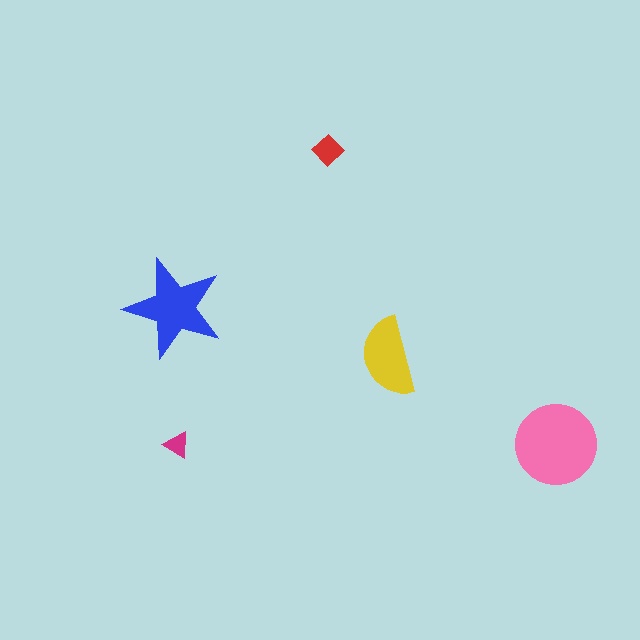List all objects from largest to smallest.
The pink circle, the blue star, the yellow semicircle, the red diamond, the magenta triangle.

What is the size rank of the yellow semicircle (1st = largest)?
3rd.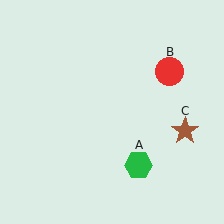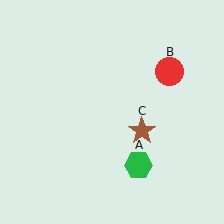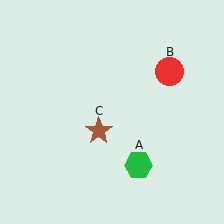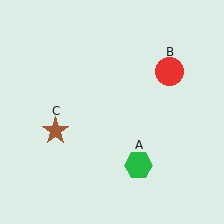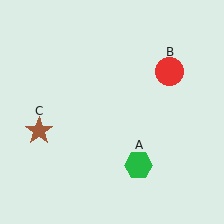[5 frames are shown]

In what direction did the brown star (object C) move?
The brown star (object C) moved left.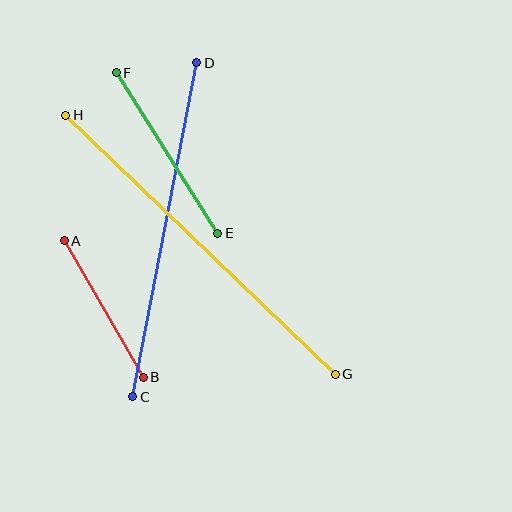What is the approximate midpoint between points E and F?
The midpoint is at approximately (167, 153) pixels.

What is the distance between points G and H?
The distance is approximately 374 pixels.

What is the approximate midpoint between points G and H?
The midpoint is at approximately (200, 245) pixels.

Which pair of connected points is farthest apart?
Points G and H are farthest apart.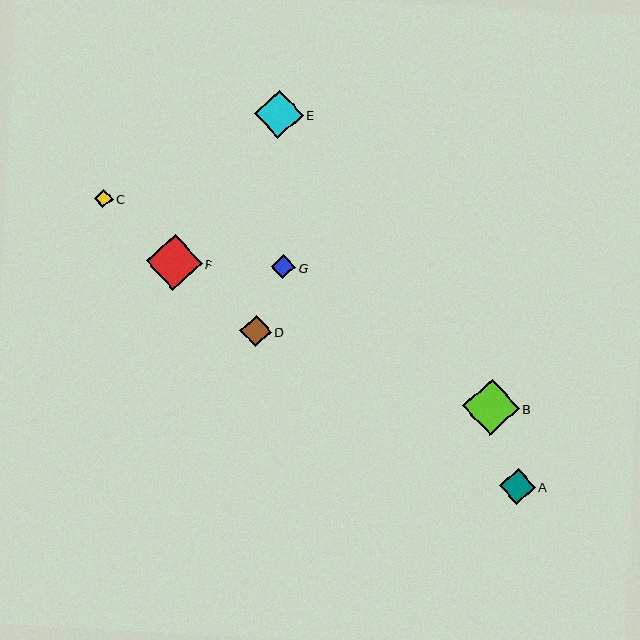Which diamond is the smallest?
Diamond C is the smallest with a size of approximately 19 pixels.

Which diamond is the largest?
Diamond B is the largest with a size of approximately 56 pixels.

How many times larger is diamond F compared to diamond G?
Diamond F is approximately 2.3 times the size of diamond G.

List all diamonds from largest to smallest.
From largest to smallest: B, F, E, A, D, G, C.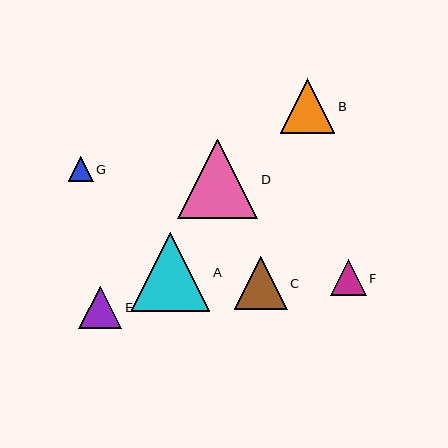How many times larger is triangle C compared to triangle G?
Triangle C is approximately 2.1 times the size of triangle G.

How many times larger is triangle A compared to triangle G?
Triangle A is approximately 3.1 times the size of triangle G.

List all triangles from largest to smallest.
From largest to smallest: D, A, B, C, E, F, G.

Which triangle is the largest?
Triangle D is the largest with a size of approximately 80 pixels.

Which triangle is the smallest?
Triangle G is the smallest with a size of approximately 25 pixels.